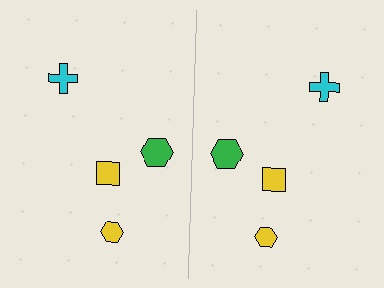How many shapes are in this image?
There are 8 shapes in this image.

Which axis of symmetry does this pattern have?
The pattern has a vertical axis of symmetry running through the center of the image.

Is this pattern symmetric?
Yes, this pattern has bilateral (reflection) symmetry.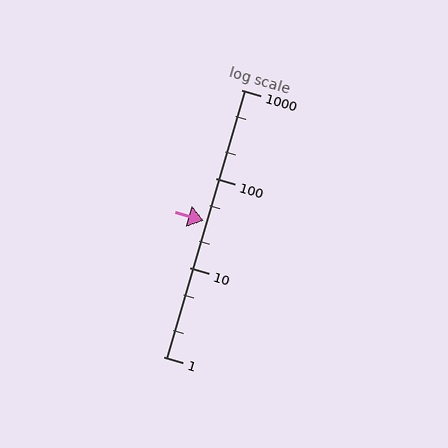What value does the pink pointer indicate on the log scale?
The pointer indicates approximately 34.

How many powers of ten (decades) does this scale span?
The scale spans 3 decades, from 1 to 1000.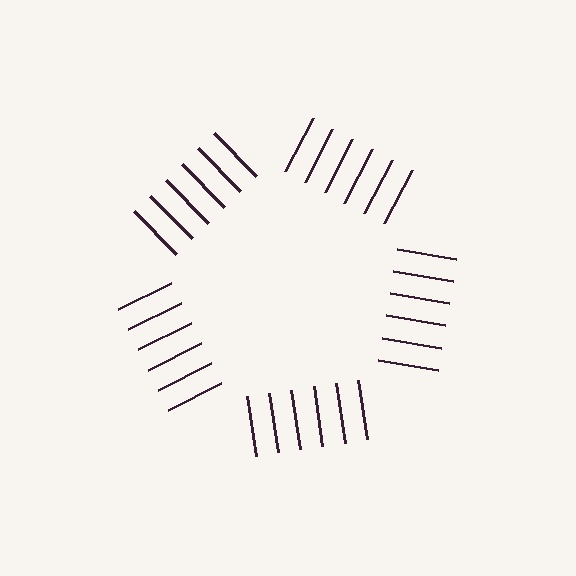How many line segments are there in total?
30 — 6 along each of the 5 edges.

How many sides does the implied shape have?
5 sides — the line-ends trace a pentagon.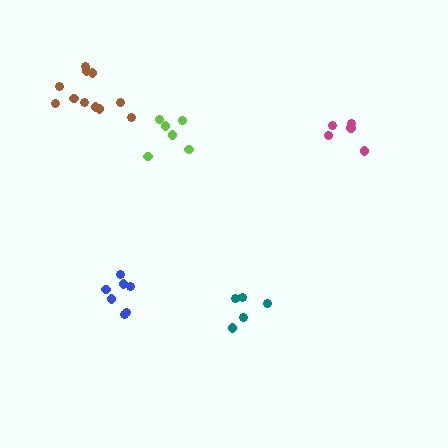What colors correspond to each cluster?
The clusters are colored: blue, magenta, brown, teal, lime.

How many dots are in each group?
Group 1: 7 dots, Group 2: 5 dots, Group 3: 11 dots, Group 4: 5 dots, Group 5: 6 dots (34 total).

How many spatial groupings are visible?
There are 5 spatial groupings.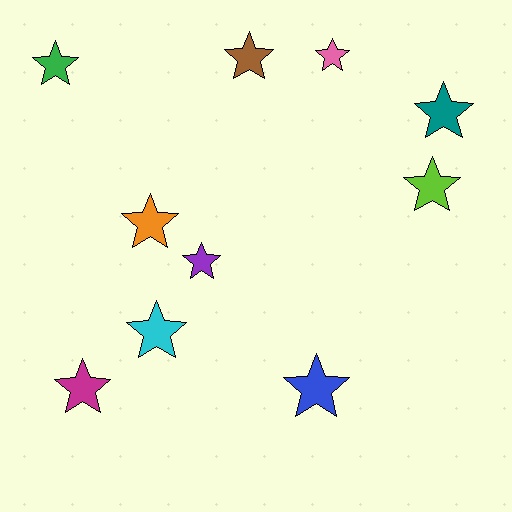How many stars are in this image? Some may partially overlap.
There are 10 stars.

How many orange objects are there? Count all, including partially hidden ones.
There is 1 orange object.